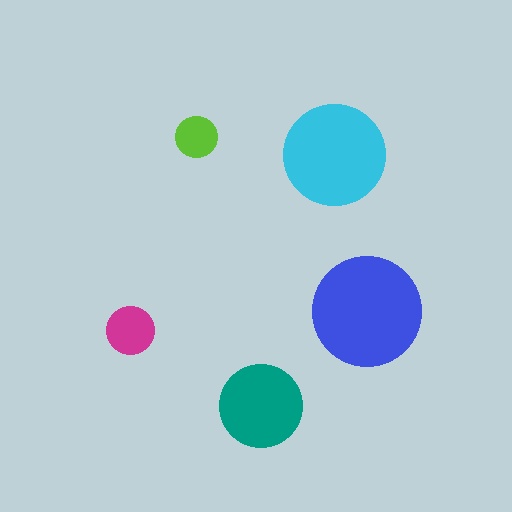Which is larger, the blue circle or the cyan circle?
The blue one.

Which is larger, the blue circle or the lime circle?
The blue one.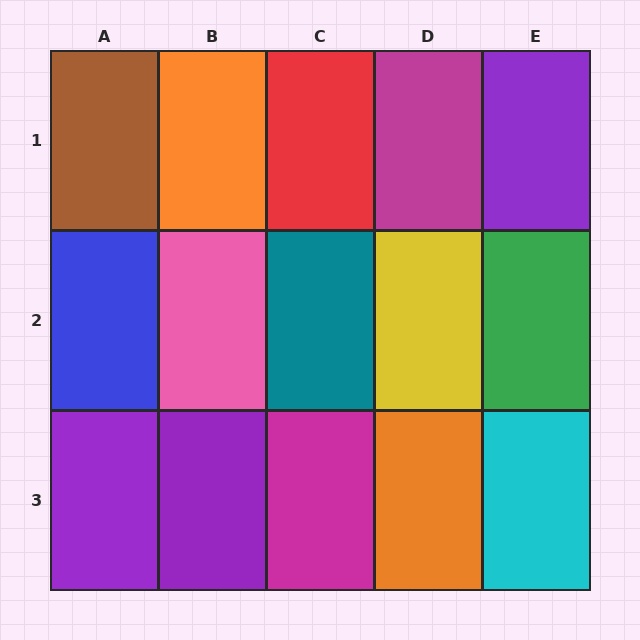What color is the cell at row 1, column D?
Magenta.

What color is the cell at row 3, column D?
Orange.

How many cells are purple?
3 cells are purple.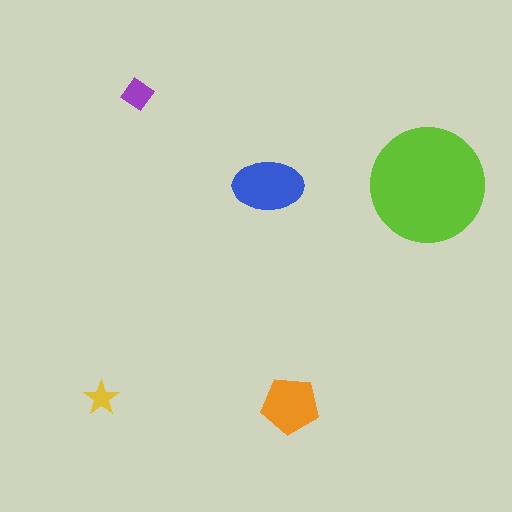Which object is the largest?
The lime circle.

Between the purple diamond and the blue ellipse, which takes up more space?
The blue ellipse.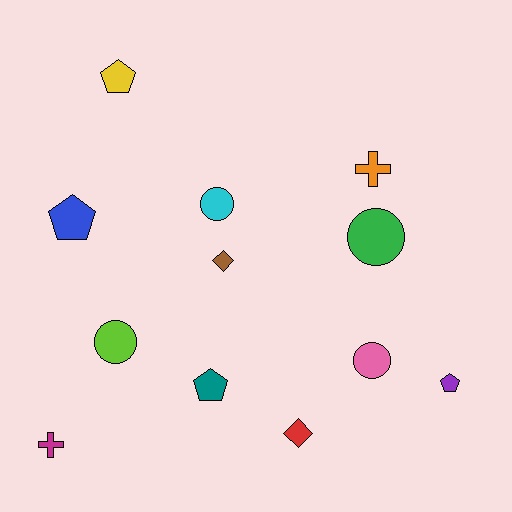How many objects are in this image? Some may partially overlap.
There are 12 objects.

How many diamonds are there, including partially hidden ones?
There are 2 diamonds.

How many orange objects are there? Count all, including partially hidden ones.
There is 1 orange object.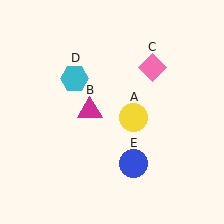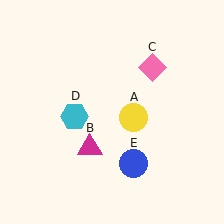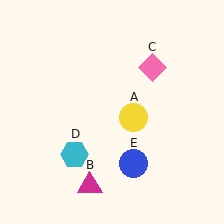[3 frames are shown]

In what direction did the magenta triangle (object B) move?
The magenta triangle (object B) moved down.